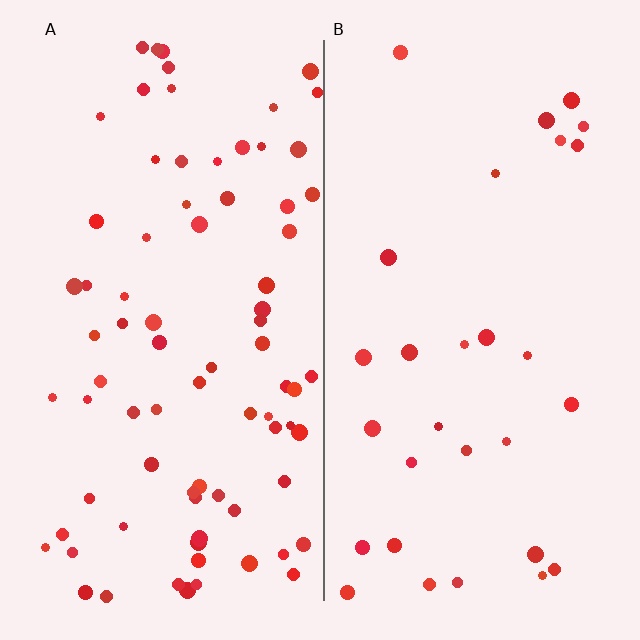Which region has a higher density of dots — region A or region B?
A (the left).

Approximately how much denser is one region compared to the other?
Approximately 2.7× — region A over region B.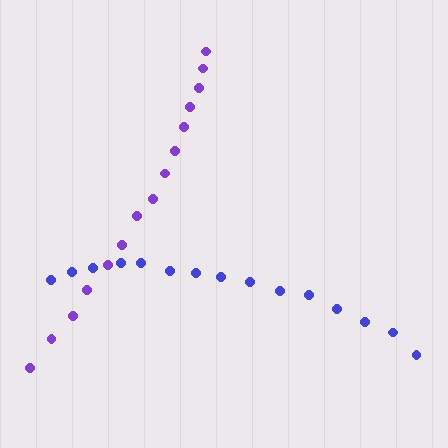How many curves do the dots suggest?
There are 2 distinct paths.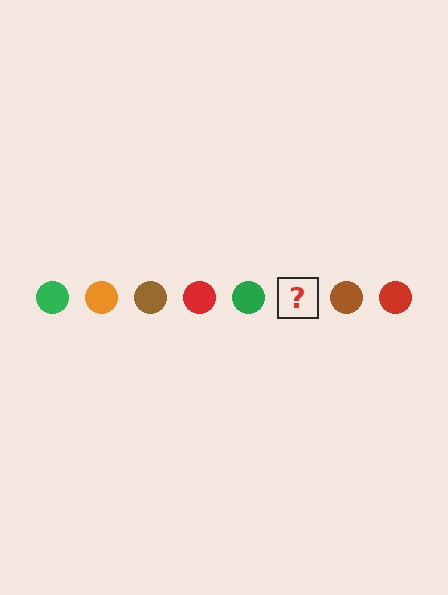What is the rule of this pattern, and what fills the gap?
The rule is that the pattern cycles through green, orange, brown, red circles. The gap should be filled with an orange circle.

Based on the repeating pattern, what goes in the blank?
The blank should be an orange circle.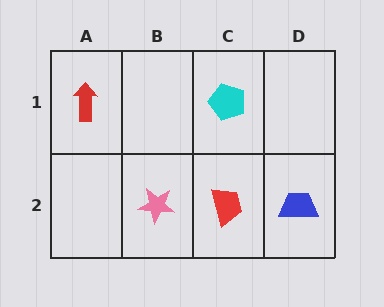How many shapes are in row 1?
2 shapes.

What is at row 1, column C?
A cyan pentagon.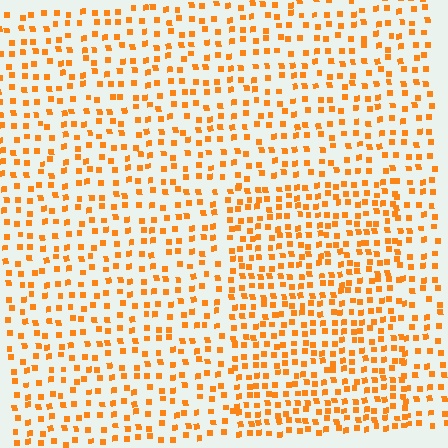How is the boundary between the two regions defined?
The boundary is defined by a change in element density (approximately 1.6x ratio). All elements are the same color, size, and shape.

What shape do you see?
I see a rectangle.